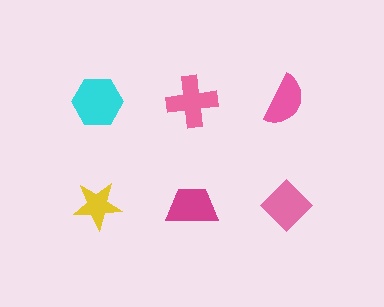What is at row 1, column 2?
A pink cross.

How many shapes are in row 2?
3 shapes.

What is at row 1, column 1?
A cyan hexagon.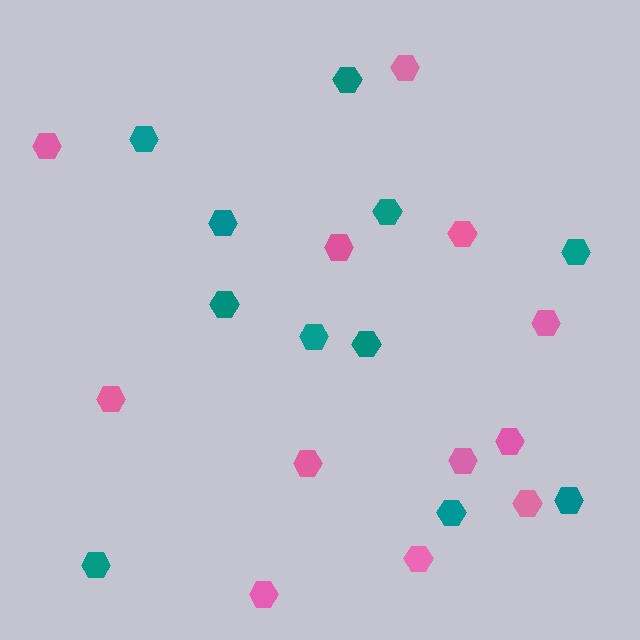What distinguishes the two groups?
There are 2 groups: one group of pink hexagons (12) and one group of teal hexagons (11).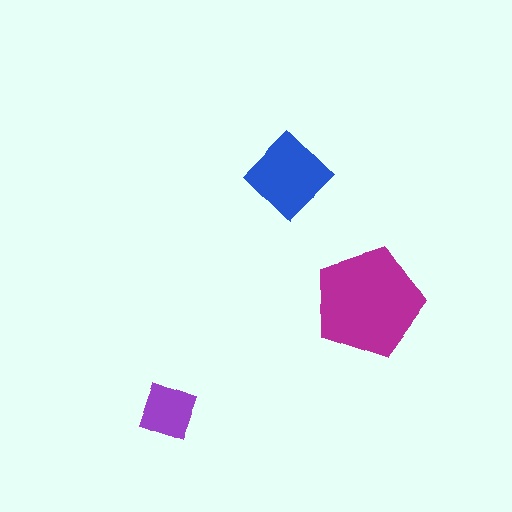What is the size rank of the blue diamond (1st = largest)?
2nd.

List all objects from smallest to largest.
The purple square, the blue diamond, the magenta pentagon.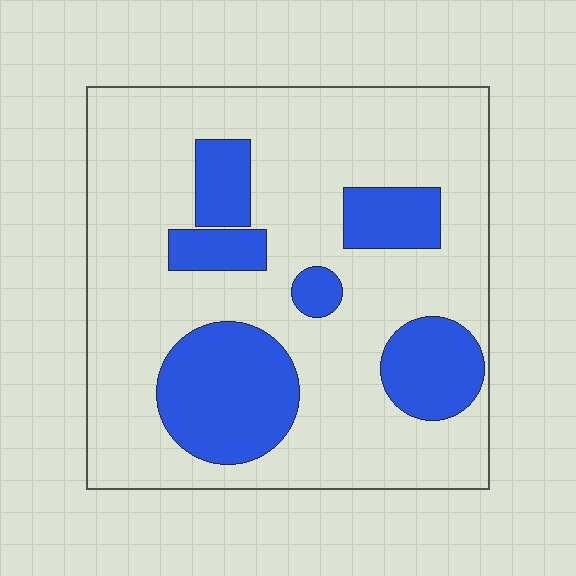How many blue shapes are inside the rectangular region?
6.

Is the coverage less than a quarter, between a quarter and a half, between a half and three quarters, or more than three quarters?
Between a quarter and a half.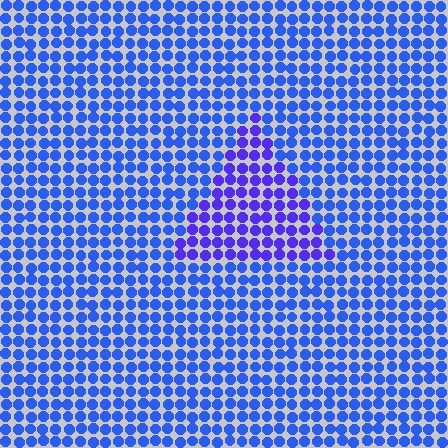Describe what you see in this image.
The image is filled with small blue elements in a uniform arrangement. A triangle-shaped region is visible where the elements are tinted to a slightly different hue, forming a subtle color boundary.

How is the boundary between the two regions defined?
The boundary is defined purely by a slight shift in hue (about 28 degrees). Spacing, size, and orientation are identical on both sides.